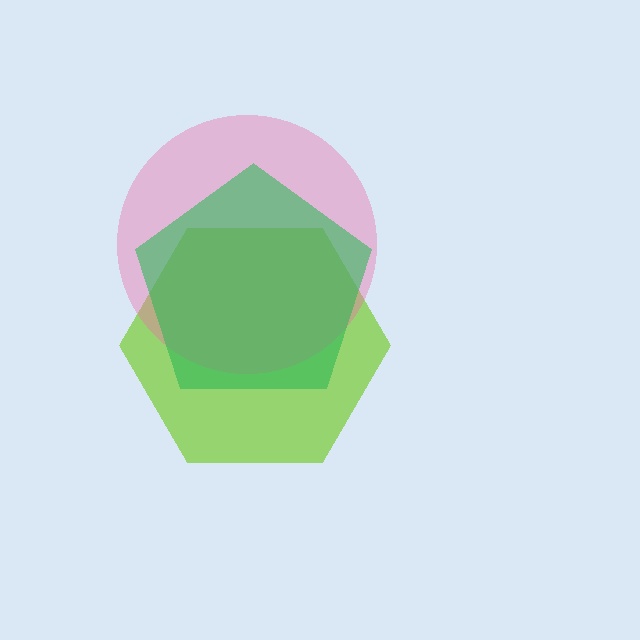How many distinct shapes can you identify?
There are 3 distinct shapes: a lime hexagon, a pink circle, a green pentagon.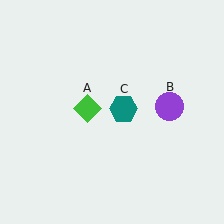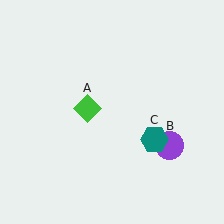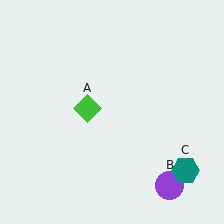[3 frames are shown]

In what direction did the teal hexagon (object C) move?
The teal hexagon (object C) moved down and to the right.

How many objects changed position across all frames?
2 objects changed position: purple circle (object B), teal hexagon (object C).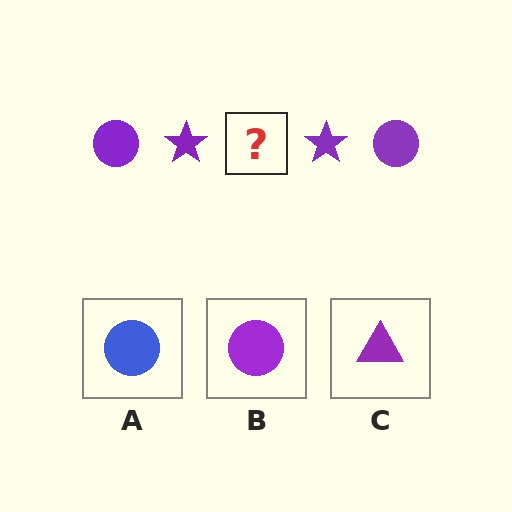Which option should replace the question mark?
Option B.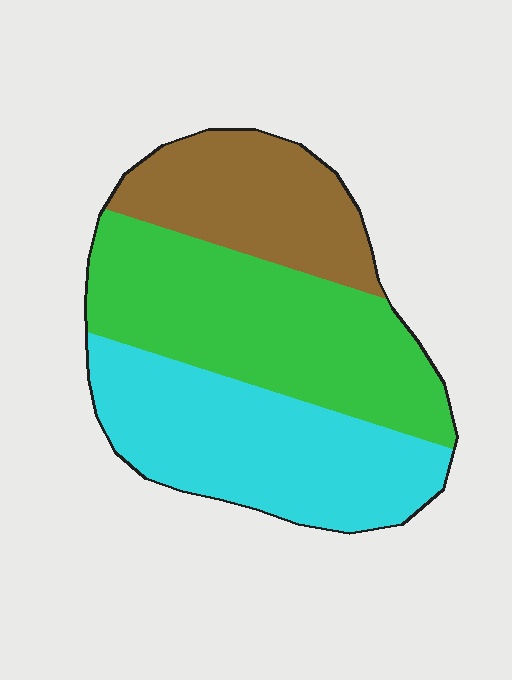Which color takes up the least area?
Brown, at roughly 25%.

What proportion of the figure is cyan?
Cyan covers about 35% of the figure.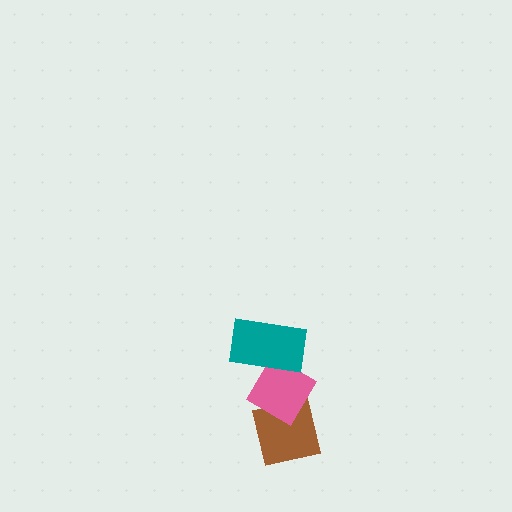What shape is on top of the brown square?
The pink diamond is on top of the brown square.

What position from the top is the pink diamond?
The pink diamond is 2nd from the top.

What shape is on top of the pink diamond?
The teal rectangle is on top of the pink diamond.